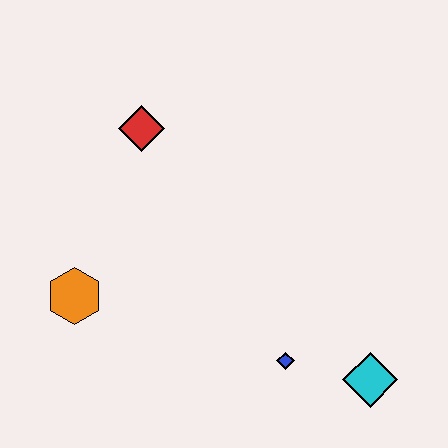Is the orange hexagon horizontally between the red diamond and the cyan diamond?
No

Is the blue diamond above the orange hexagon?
No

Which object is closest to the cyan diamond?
The blue diamond is closest to the cyan diamond.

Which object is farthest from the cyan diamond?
The red diamond is farthest from the cyan diamond.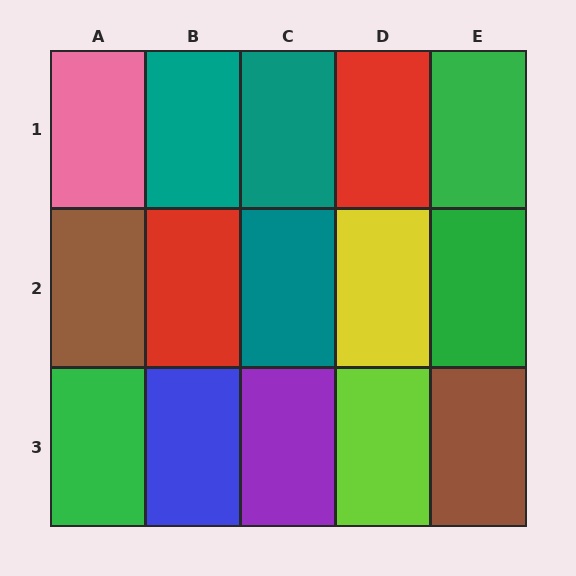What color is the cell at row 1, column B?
Teal.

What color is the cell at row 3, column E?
Brown.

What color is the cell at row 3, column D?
Lime.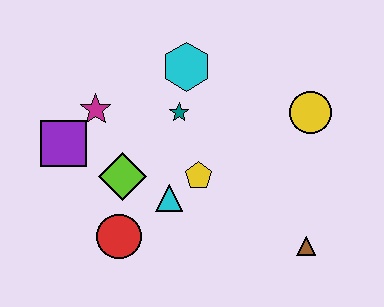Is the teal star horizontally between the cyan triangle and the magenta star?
No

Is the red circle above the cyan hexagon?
No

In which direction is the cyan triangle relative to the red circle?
The cyan triangle is to the right of the red circle.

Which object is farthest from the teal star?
The brown triangle is farthest from the teal star.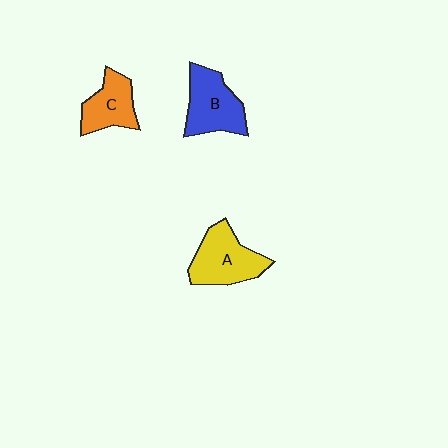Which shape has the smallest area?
Shape C (orange).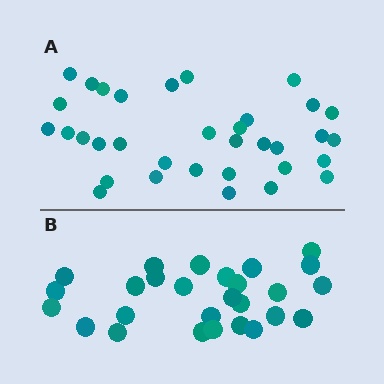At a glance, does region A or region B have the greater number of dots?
Region A (the top region) has more dots.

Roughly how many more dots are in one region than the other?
Region A has roughly 8 or so more dots than region B.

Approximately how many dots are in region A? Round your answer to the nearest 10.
About 30 dots. (The exact count is 34, which rounds to 30.)